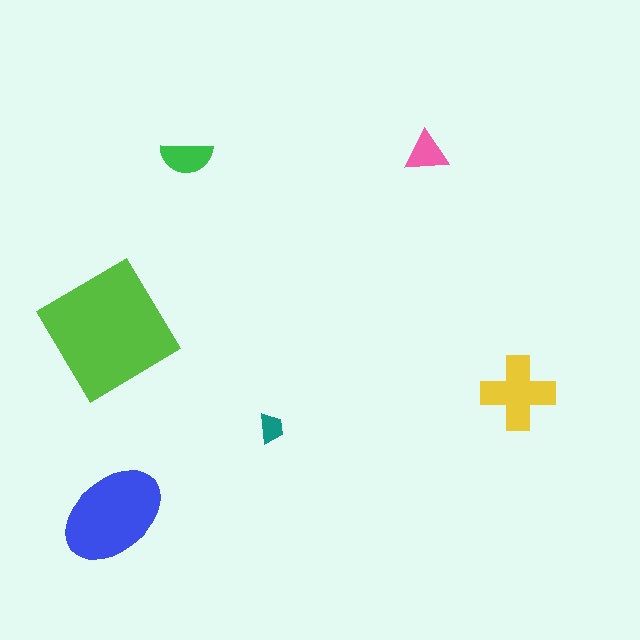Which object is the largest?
The lime diamond.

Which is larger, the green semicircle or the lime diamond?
The lime diamond.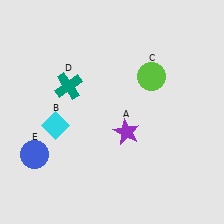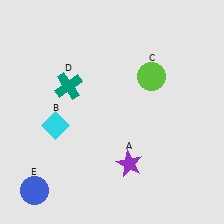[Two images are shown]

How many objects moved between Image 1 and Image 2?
2 objects moved between the two images.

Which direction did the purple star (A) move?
The purple star (A) moved down.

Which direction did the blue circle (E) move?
The blue circle (E) moved down.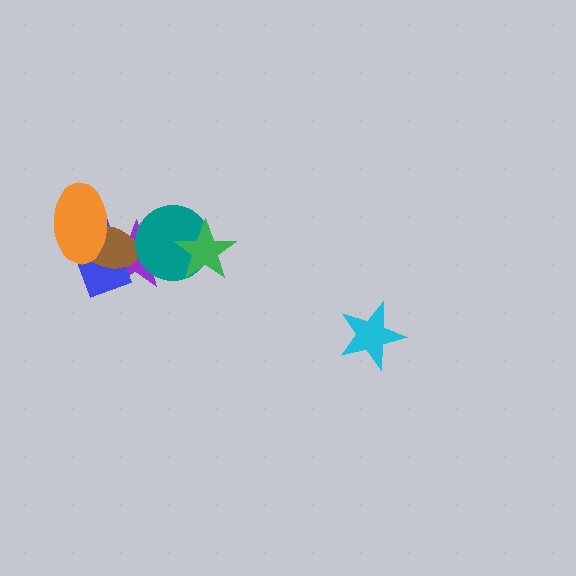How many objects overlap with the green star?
1 object overlaps with the green star.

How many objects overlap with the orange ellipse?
3 objects overlap with the orange ellipse.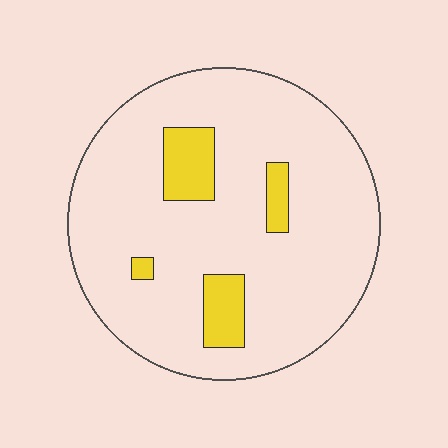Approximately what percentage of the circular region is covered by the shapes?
Approximately 10%.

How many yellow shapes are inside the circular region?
4.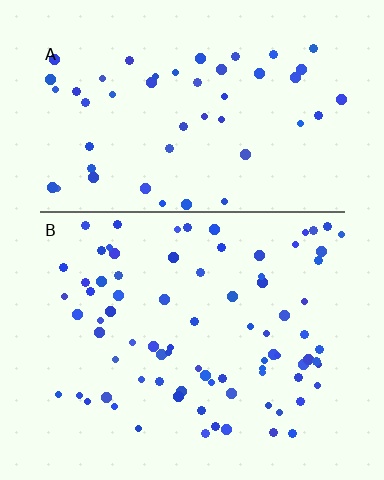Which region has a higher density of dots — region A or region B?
B (the bottom).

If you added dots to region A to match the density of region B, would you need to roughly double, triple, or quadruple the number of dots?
Approximately double.